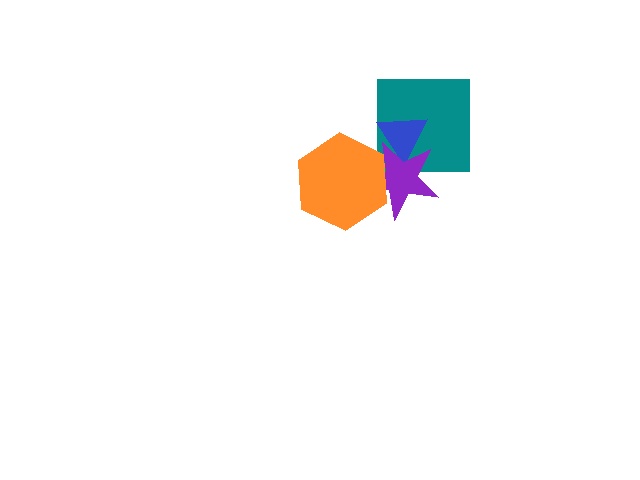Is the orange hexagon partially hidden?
No, no other shape covers it.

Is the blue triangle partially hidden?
Yes, it is partially covered by another shape.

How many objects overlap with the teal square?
2 objects overlap with the teal square.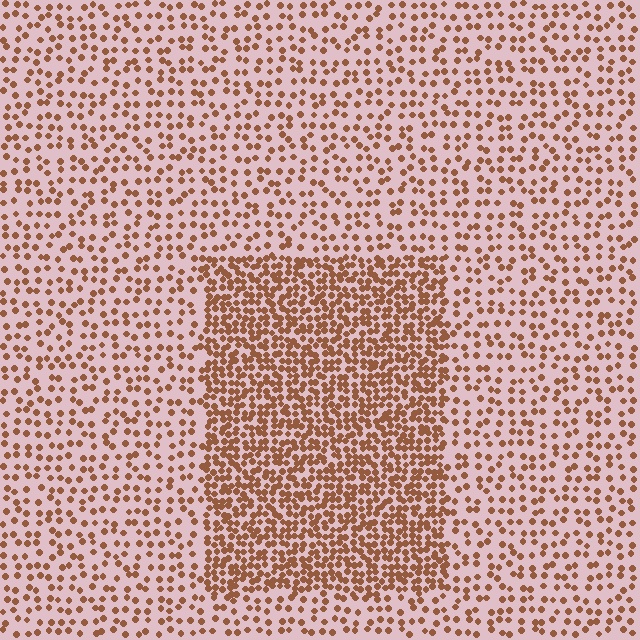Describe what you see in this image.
The image contains small brown elements arranged at two different densities. A rectangle-shaped region is visible where the elements are more densely packed than the surrounding area.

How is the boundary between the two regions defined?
The boundary is defined by a change in element density (approximately 2.3x ratio). All elements are the same color, size, and shape.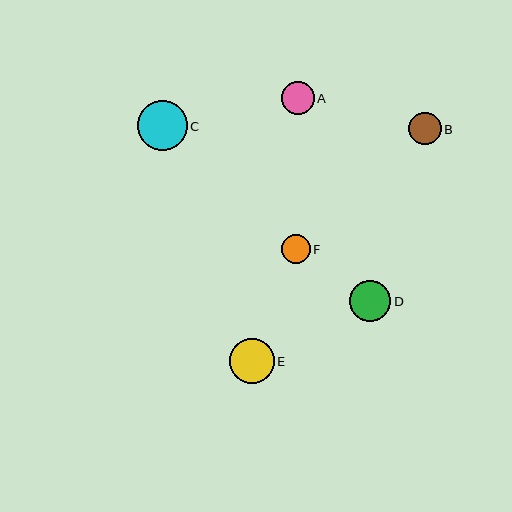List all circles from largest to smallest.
From largest to smallest: C, E, D, A, B, F.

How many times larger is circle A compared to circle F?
Circle A is approximately 1.1 times the size of circle F.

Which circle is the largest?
Circle C is the largest with a size of approximately 50 pixels.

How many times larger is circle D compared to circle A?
Circle D is approximately 1.3 times the size of circle A.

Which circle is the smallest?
Circle F is the smallest with a size of approximately 29 pixels.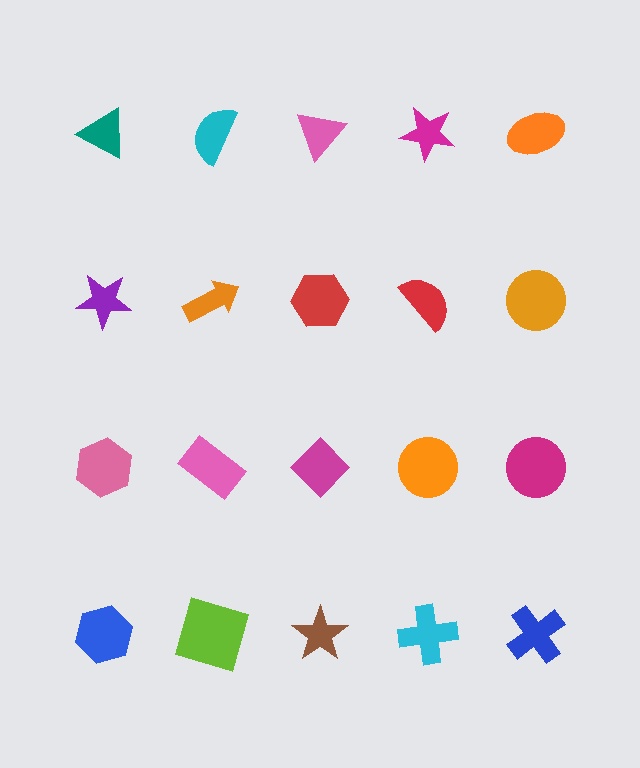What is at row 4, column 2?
A lime square.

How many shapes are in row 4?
5 shapes.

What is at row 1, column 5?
An orange ellipse.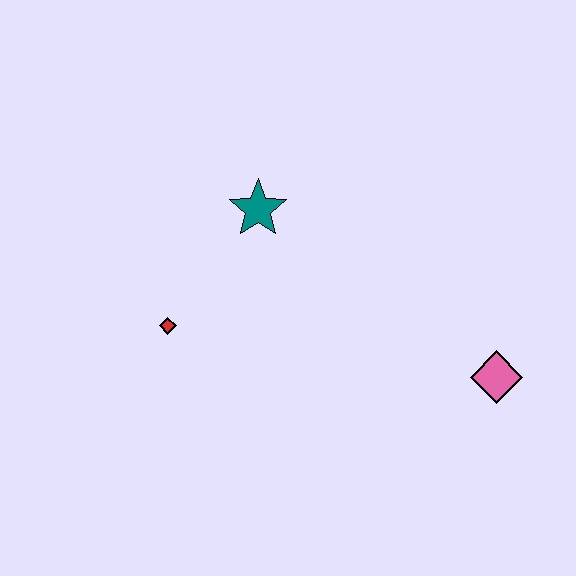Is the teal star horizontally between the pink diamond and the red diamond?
Yes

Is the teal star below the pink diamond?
No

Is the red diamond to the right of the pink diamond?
No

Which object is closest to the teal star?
The red diamond is closest to the teal star.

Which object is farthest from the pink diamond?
The red diamond is farthest from the pink diamond.